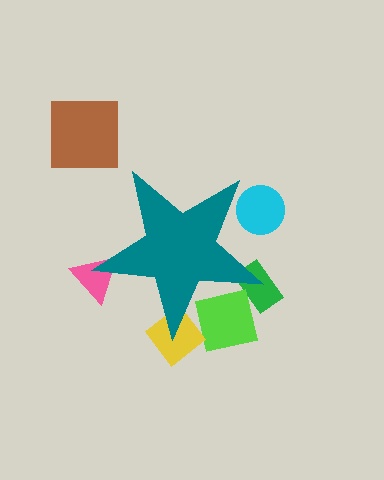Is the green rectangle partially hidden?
Yes, the green rectangle is partially hidden behind the teal star.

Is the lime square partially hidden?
Yes, the lime square is partially hidden behind the teal star.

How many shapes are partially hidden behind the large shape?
5 shapes are partially hidden.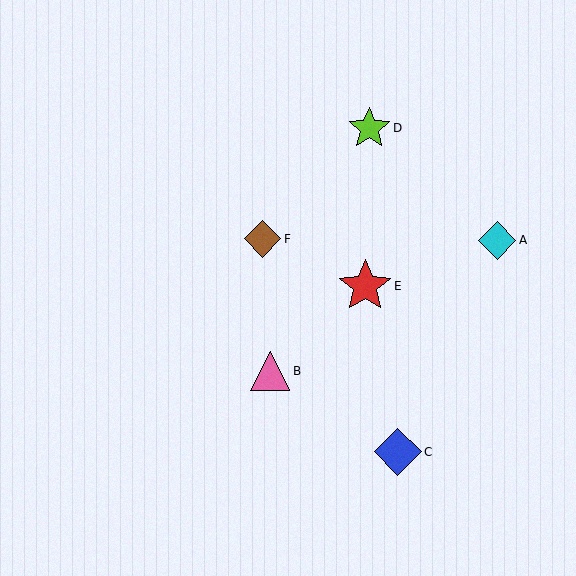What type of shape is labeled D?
Shape D is a lime star.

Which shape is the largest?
The red star (labeled E) is the largest.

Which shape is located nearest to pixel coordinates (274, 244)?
The brown diamond (labeled F) at (262, 239) is nearest to that location.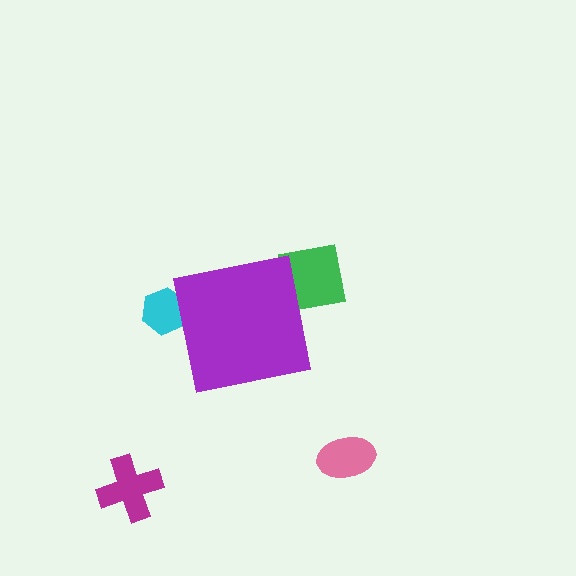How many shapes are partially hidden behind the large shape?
2 shapes are partially hidden.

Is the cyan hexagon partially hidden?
Yes, the cyan hexagon is partially hidden behind the purple square.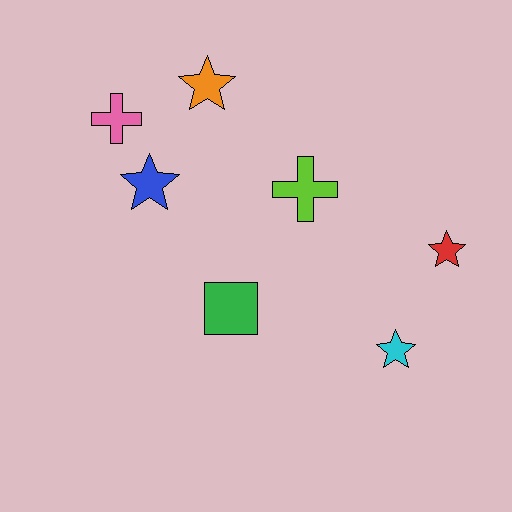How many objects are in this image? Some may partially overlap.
There are 7 objects.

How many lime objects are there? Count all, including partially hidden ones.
There is 1 lime object.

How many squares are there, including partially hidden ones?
There is 1 square.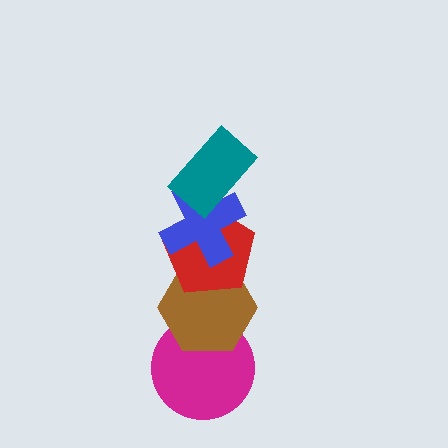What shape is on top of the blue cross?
The teal rectangle is on top of the blue cross.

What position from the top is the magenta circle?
The magenta circle is 5th from the top.